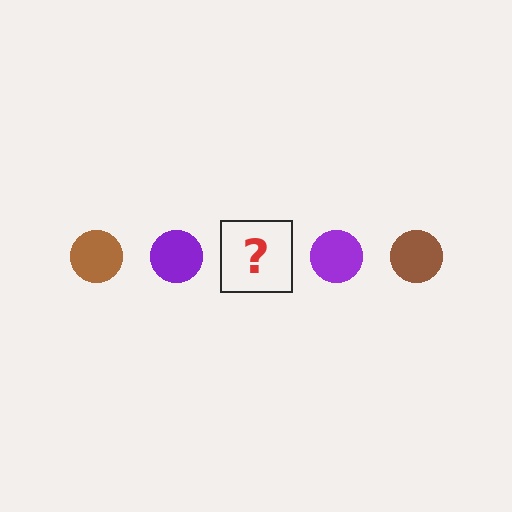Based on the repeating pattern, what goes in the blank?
The blank should be a brown circle.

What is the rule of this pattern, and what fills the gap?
The rule is that the pattern cycles through brown, purple circles. The gap should be filled with a brown circle.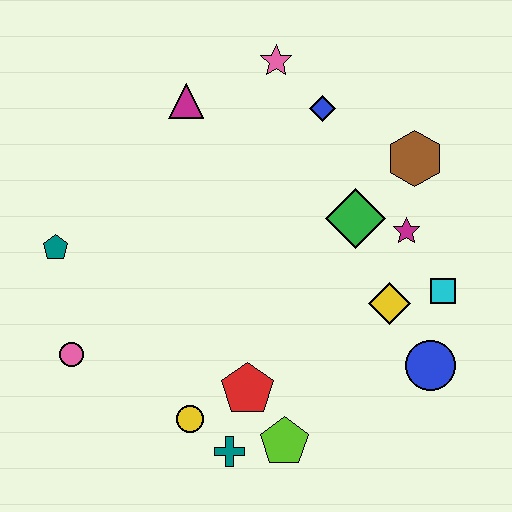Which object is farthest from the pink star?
The teal cross is farthest from the pink star.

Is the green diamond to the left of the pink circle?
No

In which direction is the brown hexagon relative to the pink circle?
The brown hexagon is to the right of the pink circle.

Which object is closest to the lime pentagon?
The teal cross is closest to the lime pentagon.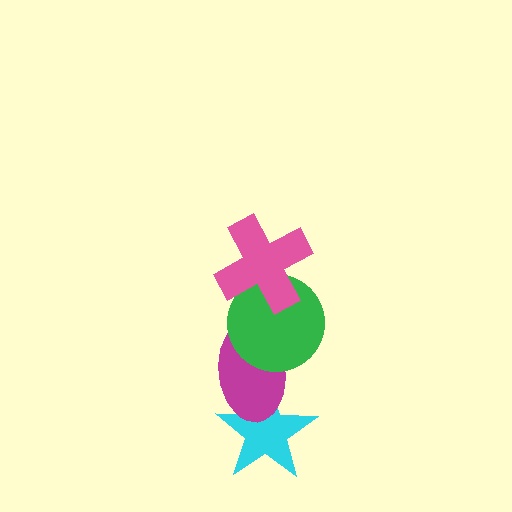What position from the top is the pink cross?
The pink cross is 1st from the top.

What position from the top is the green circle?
The green circle is 2nd from the top.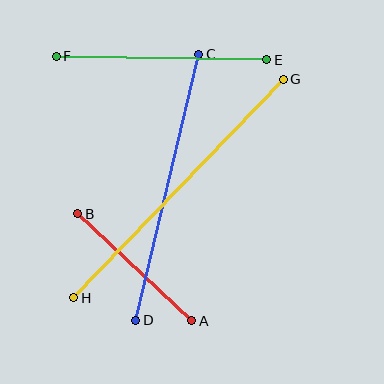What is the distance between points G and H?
The distance is approximately 303 pixels.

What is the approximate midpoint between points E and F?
The midpoint is at approximately (162, 58) pixels.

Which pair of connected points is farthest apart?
Points G and H are farthest apart.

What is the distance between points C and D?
The distance is approximately 273 pixels.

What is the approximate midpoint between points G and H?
The midpoint is at approximately (178, 188) pixels.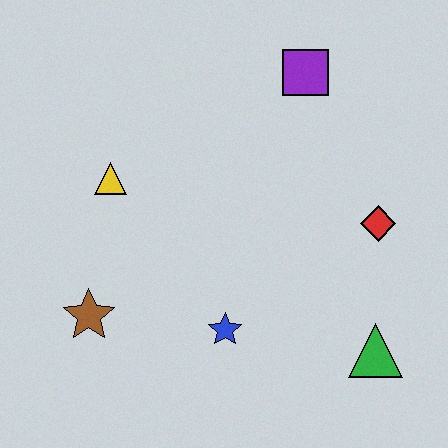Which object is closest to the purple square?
The red diamond is closest to the purple square.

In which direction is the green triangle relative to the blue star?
The green triangle is to the right of the blue star.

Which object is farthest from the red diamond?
The brown star is farthest from the red diamond.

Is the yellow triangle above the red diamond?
Yes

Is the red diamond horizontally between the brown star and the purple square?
No